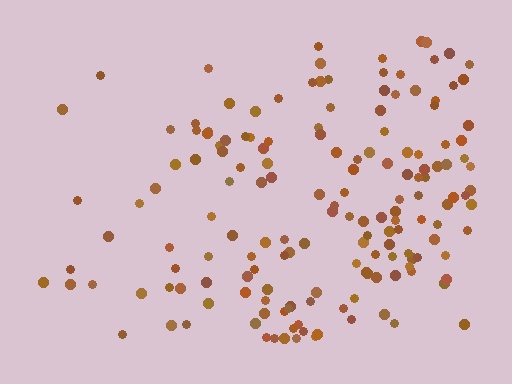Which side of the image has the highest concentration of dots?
The right.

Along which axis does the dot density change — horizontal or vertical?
Horizontal.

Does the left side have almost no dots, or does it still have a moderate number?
Still a moderate number, just noticeably fewer than the right.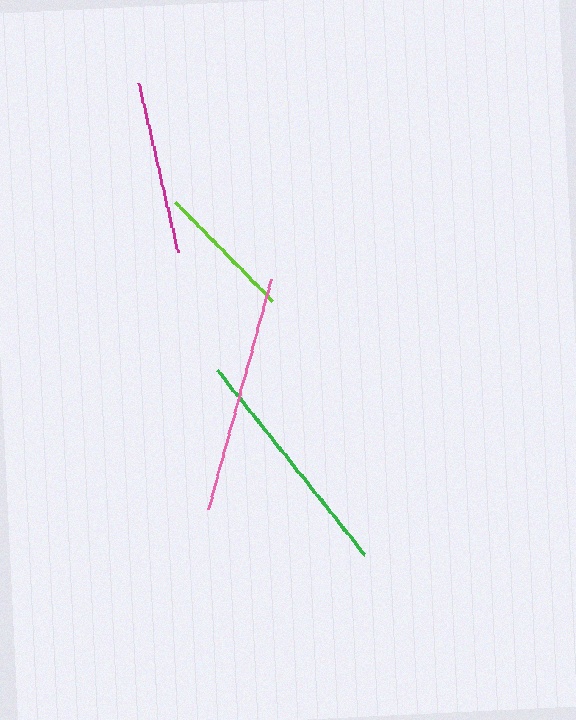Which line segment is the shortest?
The lime line is the shortest at approximately 138 pixels.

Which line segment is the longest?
The pink line is the longest at approximately 239 pixels.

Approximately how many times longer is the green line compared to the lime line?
The green line is approximately 1.7 times the length of the lime line.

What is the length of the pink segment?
The pink segment is approximately 239 pixels long.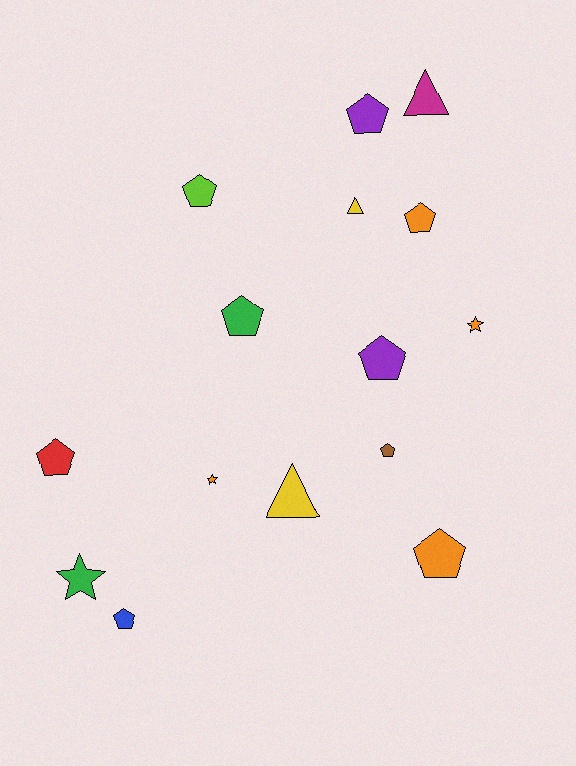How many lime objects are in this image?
There is 1 lime object.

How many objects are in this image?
There are 15 objects.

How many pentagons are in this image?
There are 9 pentagons.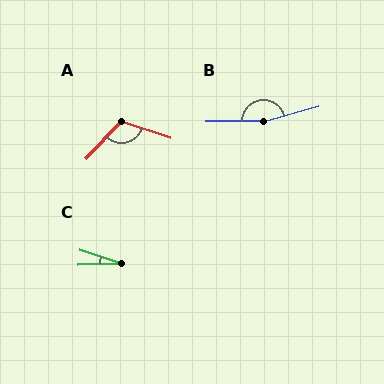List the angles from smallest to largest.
C (20°), A (115°), B (165°).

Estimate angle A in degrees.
Approximately 115 degrees.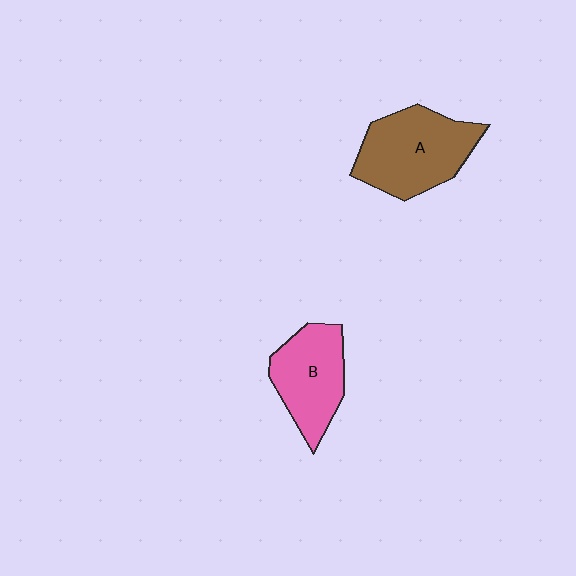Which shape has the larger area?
Shape A (brown).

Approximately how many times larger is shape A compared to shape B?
Approximately 1.3 times.